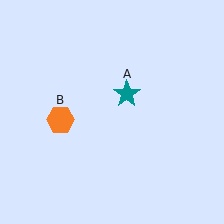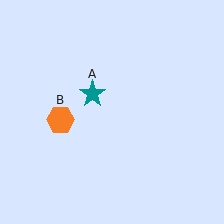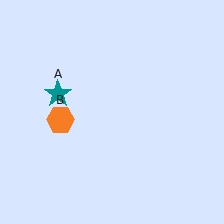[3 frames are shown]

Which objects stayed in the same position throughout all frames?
Orange hexagon (object B) remained stationary.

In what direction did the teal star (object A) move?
The teal star (object A) moved left.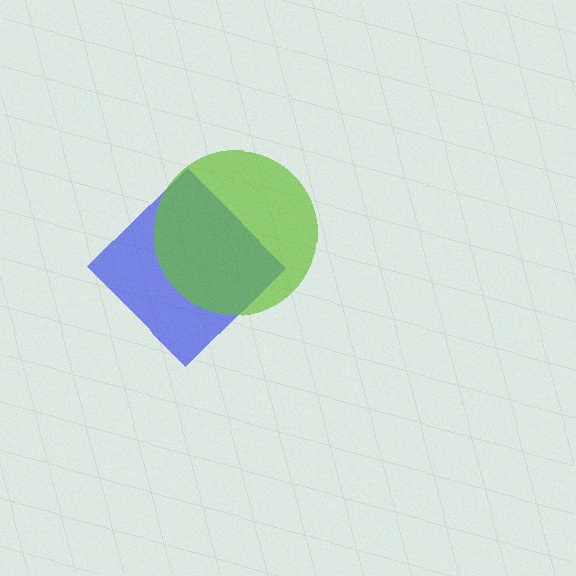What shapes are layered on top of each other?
The layered shapes are: a blue diamond, a lime circle.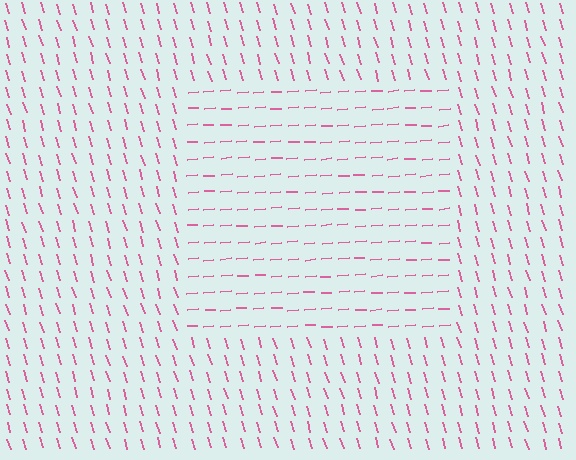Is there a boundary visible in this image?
Yes, there is a texture boundary formed by a change in line orientation.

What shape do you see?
I see a rectangle.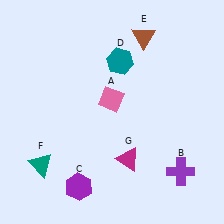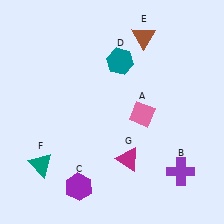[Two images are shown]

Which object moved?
The pink diamond (A) moved right.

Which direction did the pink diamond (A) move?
The pink diamond (A) moved right.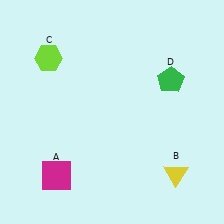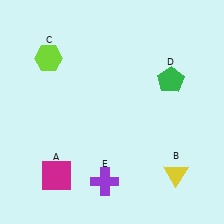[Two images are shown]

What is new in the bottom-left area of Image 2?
A purple cross (E) was added in the bottom-left area of Image 2.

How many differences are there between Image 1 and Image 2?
There is 1 difference between the two images.